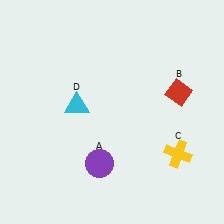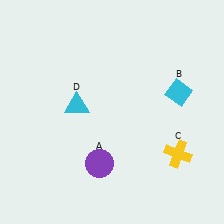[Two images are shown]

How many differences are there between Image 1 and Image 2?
There is 1 difference between the two images.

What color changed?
The diamond (B) changed from red in Image 1 to cyan in Image 2.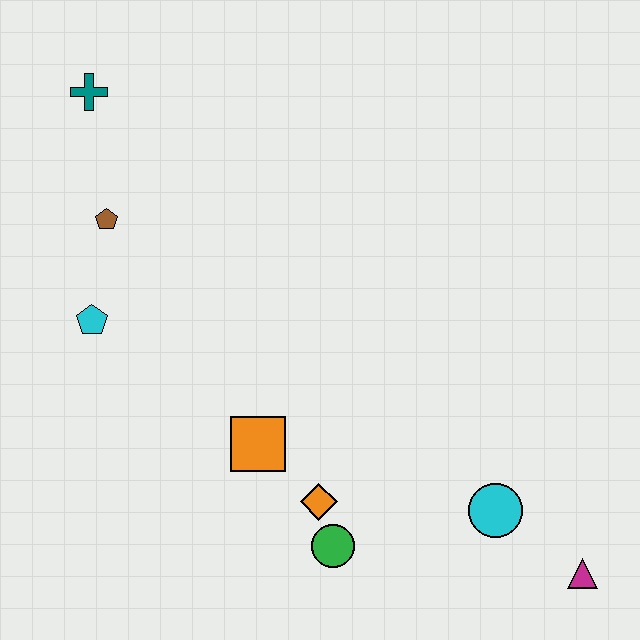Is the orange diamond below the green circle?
No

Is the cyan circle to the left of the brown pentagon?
No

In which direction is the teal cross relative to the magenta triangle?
The teal cross is to the left of the magenta triangle.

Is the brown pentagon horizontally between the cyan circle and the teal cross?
Yes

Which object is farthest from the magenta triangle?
The teal cross is farthest from the magenta triangle.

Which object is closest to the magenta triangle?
The cyan circle is closest to the magenta triangle.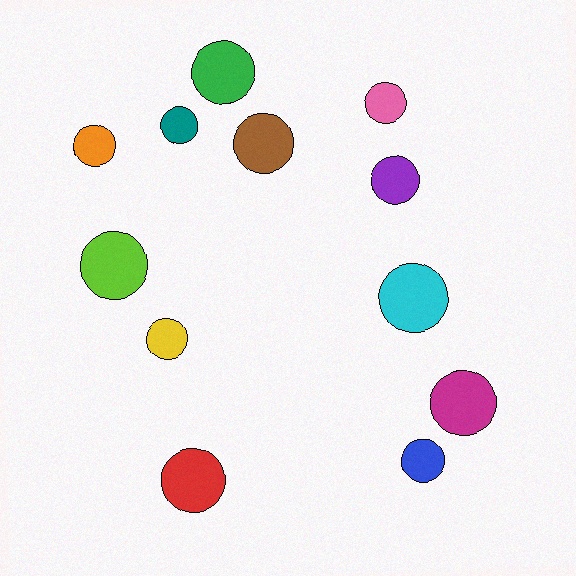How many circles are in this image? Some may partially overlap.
There are 12 circles.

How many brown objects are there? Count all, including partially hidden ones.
There is 1 brown object.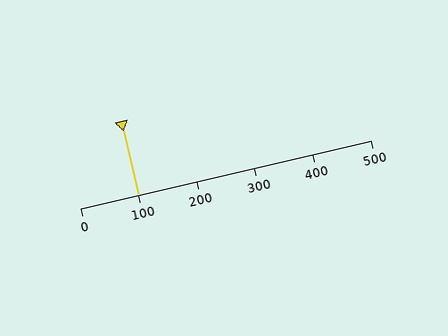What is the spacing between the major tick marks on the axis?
The major ticks are spaced 100 apart.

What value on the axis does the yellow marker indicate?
The marker indicates approximately 100.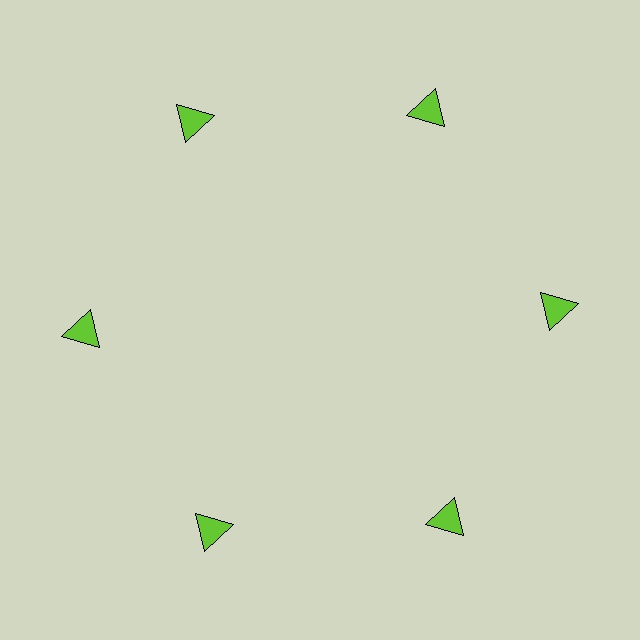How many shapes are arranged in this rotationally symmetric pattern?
There are 6 shapes, arranged in 6 groups of 1.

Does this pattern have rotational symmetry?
Yes, this pattern has 6-fold rotational symmetry. It looks the same after rotating 60 degrees around the center.